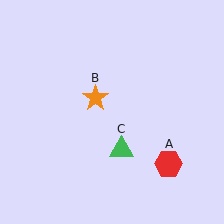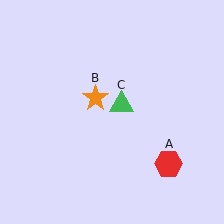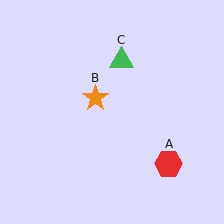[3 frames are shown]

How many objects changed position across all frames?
1 object changed position: green triangle (object C).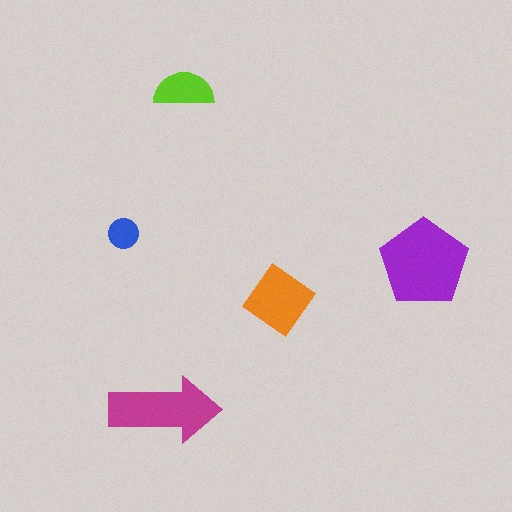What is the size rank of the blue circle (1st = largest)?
5th.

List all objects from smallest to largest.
The blue circle, the lime semicircle, the orange diamond, the magenta arrow, the purple pentagon.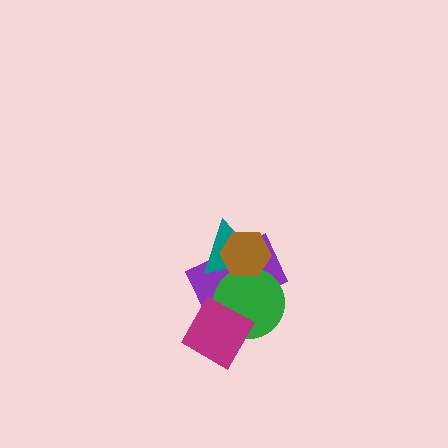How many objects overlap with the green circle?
4 objects overlap with the green circle.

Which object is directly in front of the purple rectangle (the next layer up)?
The green circle is directly in front of the purple rectangle.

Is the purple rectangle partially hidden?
Yes, it is partially covered by another shape.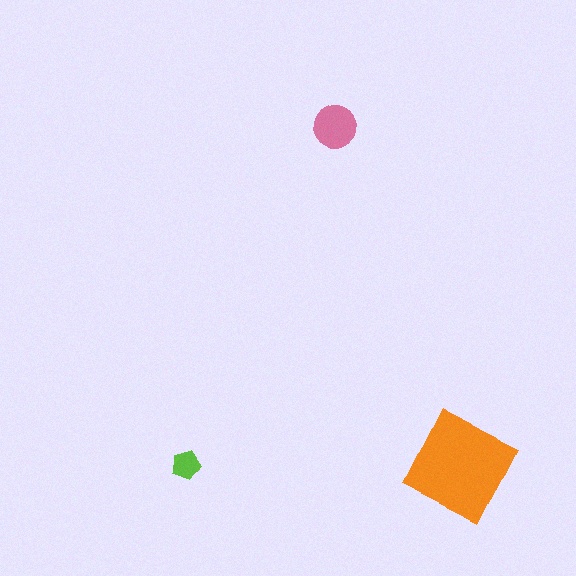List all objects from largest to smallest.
The orange diamond, the pink circle, the lime pentagon.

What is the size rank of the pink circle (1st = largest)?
2nd.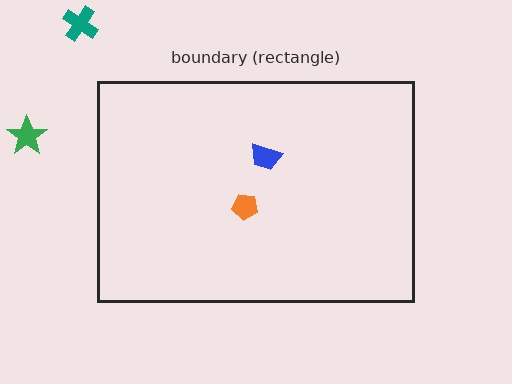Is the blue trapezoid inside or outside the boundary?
Inside.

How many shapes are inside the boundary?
2 inside, 2 outside.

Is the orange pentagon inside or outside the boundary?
Inside.